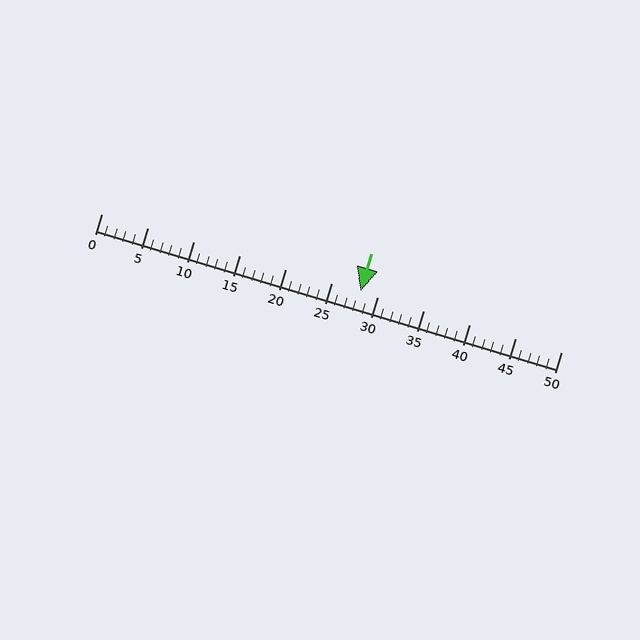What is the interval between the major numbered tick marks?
The major tick marks are spaced 5 units apart.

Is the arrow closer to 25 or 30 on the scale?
The arrow is closer to 30.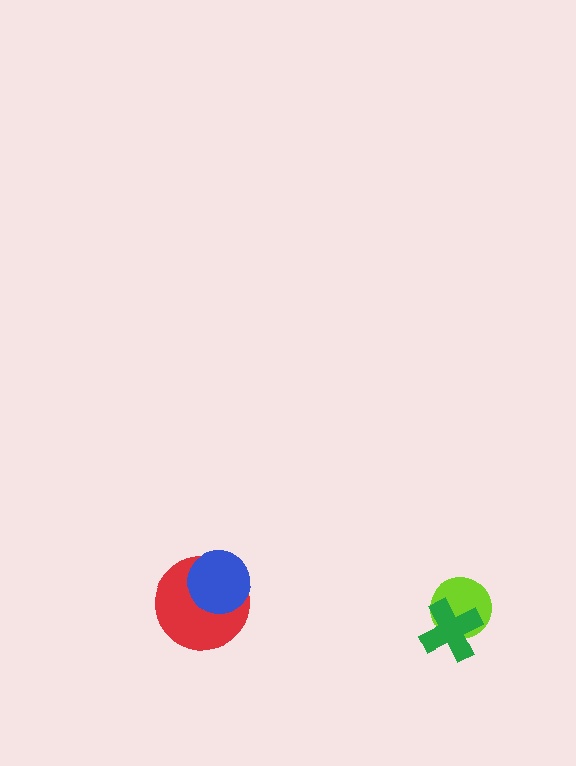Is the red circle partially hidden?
Yes, it is partially covered by another shape.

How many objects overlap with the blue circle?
1 object overlaps with the blue circle.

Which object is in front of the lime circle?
The green cross is in front of the lime circle.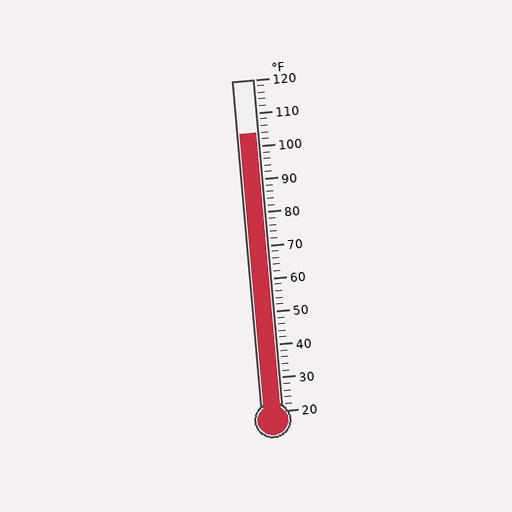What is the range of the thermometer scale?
The thermometer scale ranges from 20°F to 120°F.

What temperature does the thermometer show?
The thermometer shows approximately 104°F.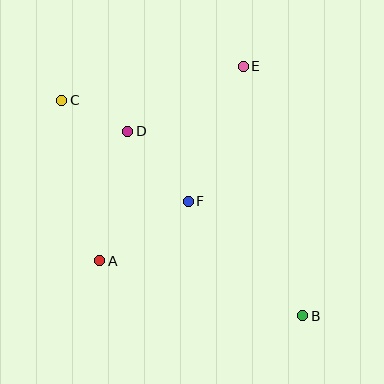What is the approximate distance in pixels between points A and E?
The distance between A and E is approximately 242 pixels.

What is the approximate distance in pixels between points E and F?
The distance between E and F is approximately 146 pixels.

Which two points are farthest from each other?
Points B and C are farthest from each other.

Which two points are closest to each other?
Points C and D are closest to each other.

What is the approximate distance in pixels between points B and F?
The distance between B and F is approximately 162 pixels.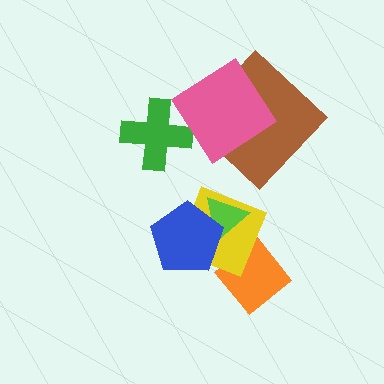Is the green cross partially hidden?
No, no other shape covers it.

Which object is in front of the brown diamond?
The pink diamond is in front of the brown diamond.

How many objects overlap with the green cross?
0 objects overlap with the green cross.